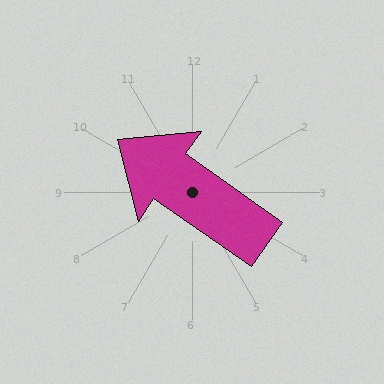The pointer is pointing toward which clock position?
Roughly 10 o'clock.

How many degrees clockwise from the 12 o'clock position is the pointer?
Approximately 305 degrees.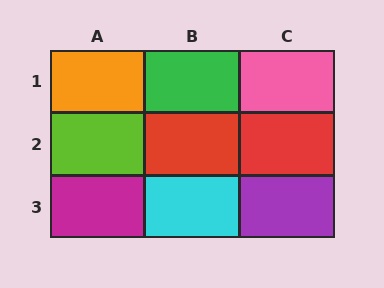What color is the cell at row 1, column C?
Pink.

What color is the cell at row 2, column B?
Red.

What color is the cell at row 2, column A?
Lime.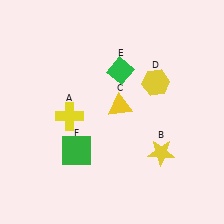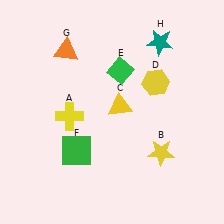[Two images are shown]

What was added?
An orange triangle (G), a teal star (H) were added in Image 2.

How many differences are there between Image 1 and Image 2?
There are 2 differences between the two images.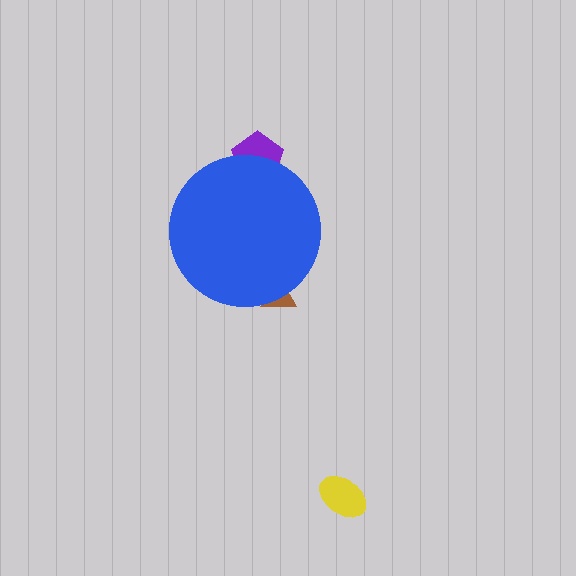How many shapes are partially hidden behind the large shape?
2 shapes are partially hidden.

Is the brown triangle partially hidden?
Yes, the brown triangle is partially hidden behind the blue circle.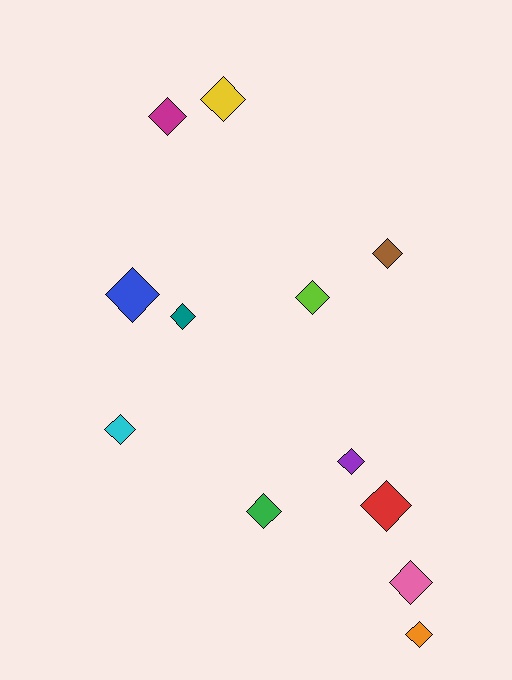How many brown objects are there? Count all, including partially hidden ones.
There is 1 brown object.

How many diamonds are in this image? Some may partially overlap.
There are 12 diamonds.